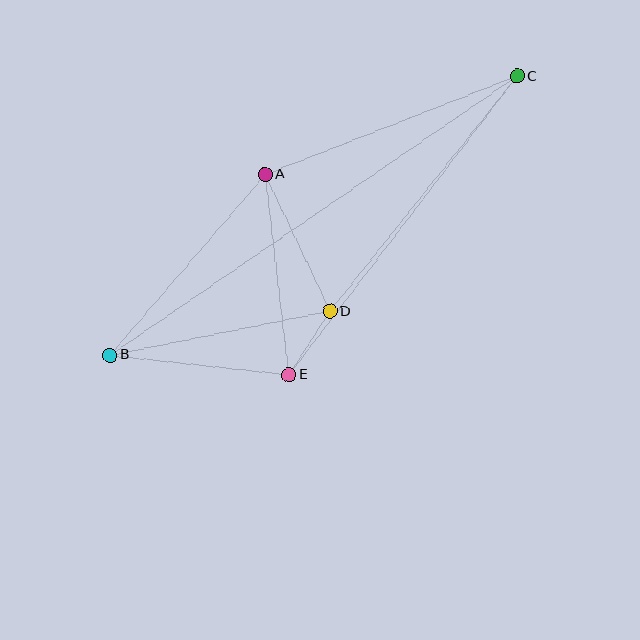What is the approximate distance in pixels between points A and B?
The distance between A and B is approximately 238 pixels.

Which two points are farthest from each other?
Points B and C are farthest from each other.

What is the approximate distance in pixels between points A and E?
The distance between A and E is approximately 202 pixels.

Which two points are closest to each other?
Points D and E are closest to each other.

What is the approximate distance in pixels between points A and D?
The distance between A and D is approximately 152 pixels.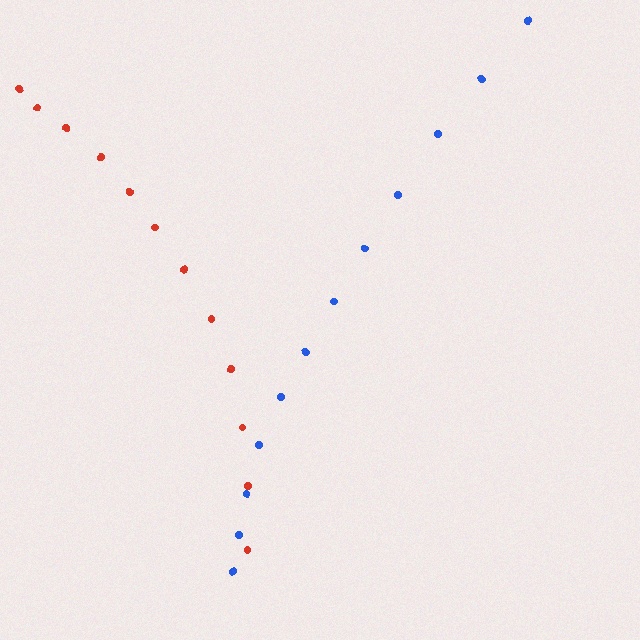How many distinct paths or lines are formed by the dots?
There are 2 distinct paths.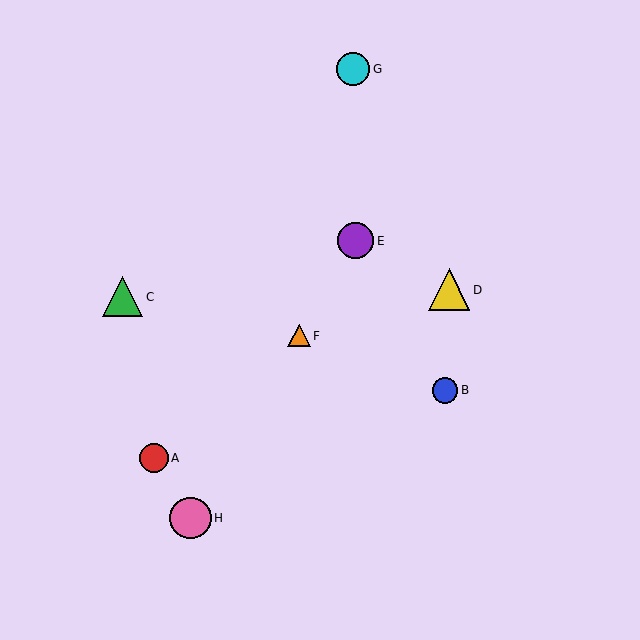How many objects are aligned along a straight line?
3 objects (E, F, H) are aligned along a straight line.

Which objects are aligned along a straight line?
Objects E, F, H are aligned along a straight line.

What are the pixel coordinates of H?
Object H is at (190, 518).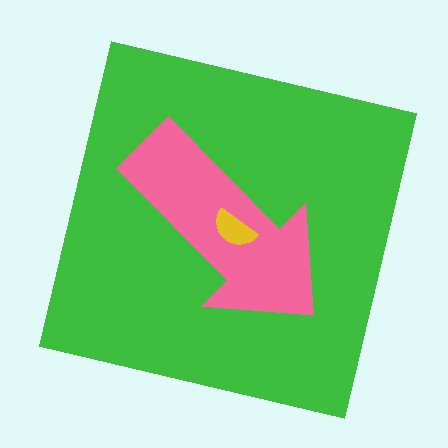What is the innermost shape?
The yellow semicircle.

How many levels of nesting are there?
3.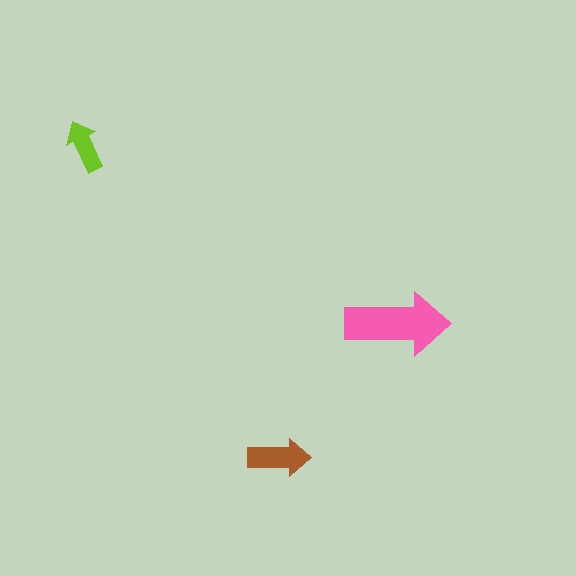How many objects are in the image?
There are 3 objects in the image.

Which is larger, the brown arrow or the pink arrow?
The pink one.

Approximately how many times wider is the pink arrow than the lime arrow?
About 2 times wider.